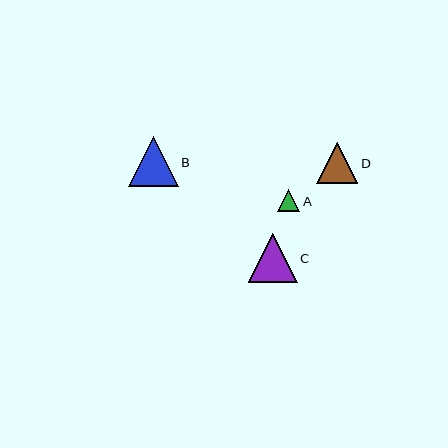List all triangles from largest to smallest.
From largest to smallest: B, C, D, A.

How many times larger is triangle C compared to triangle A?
Triangle C is approximately 2.2 times the size of triangle A.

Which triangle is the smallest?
Triangle A is the smallest with a size of approximately 22 pixels.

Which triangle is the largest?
Triangle B is the largest with a size of approximately 49 pixels.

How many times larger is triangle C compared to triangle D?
Triangle C is approximately 1.2 times the size of triangle D.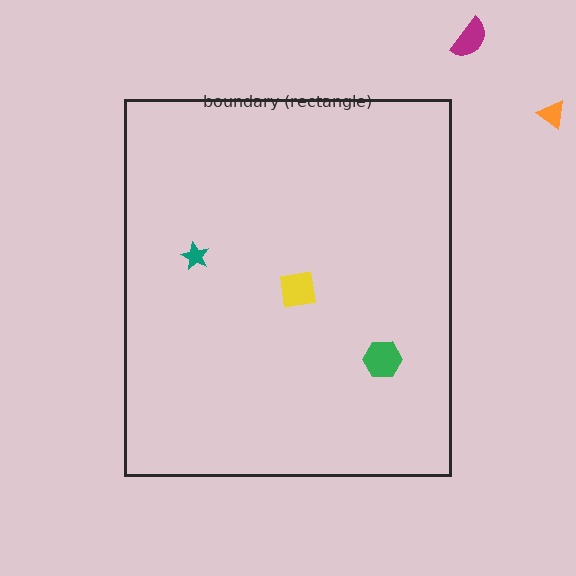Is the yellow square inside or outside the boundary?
Inside.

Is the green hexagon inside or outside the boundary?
Inside.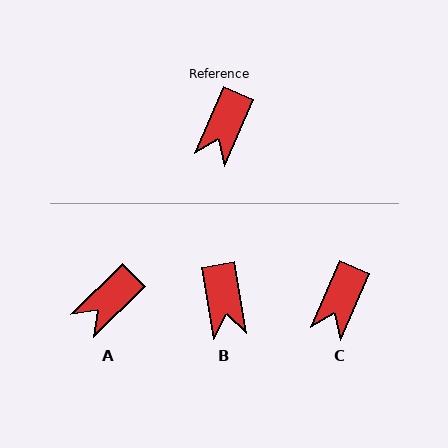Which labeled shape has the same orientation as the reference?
C.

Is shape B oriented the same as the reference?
No, it is off by about 33 degrees.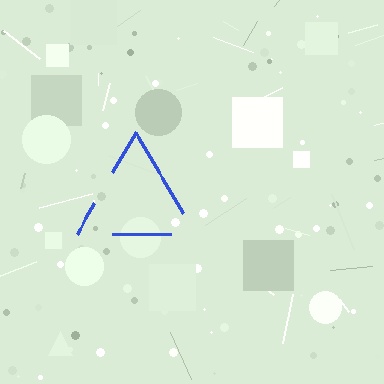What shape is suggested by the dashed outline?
The dashed outline suggests a triangle.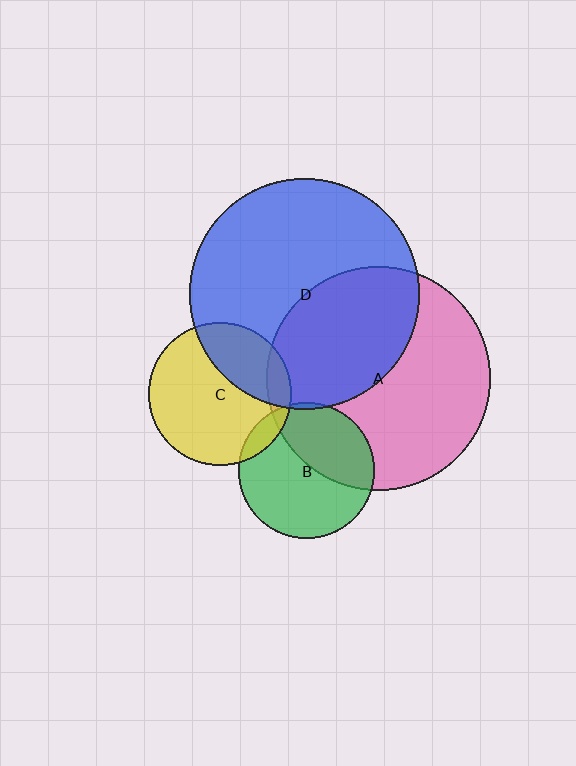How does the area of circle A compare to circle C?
Approximately 2.4 times.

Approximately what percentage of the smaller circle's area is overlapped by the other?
Approximately 40%.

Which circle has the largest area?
Circle D (blue).